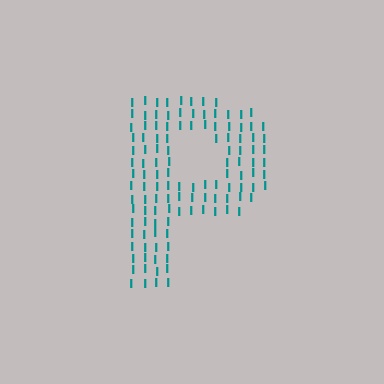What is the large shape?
The large shape is the letter P.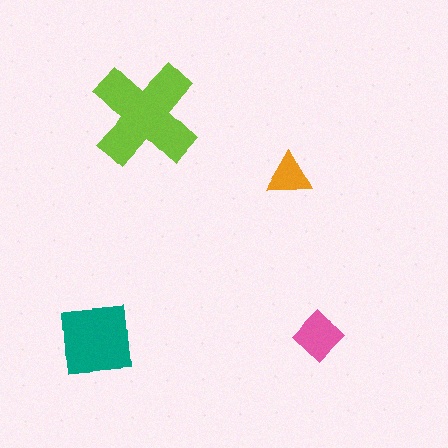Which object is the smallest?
The orange triangle.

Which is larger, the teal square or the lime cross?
The lime cross.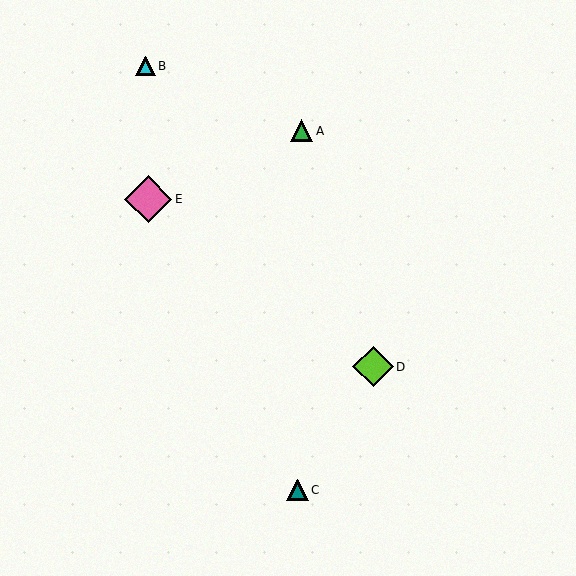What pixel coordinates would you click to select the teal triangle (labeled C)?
Click at (298, 490) to select the teal triangle C.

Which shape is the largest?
The pink diamond (labeled E) is the largest.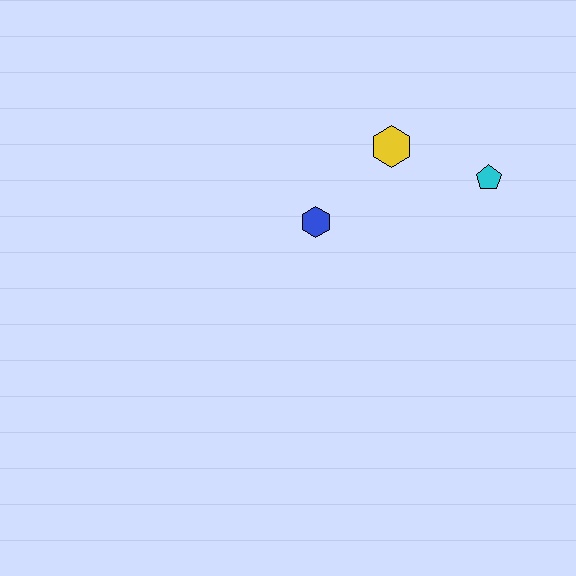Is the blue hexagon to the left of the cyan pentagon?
Yes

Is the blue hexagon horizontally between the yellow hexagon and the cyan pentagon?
No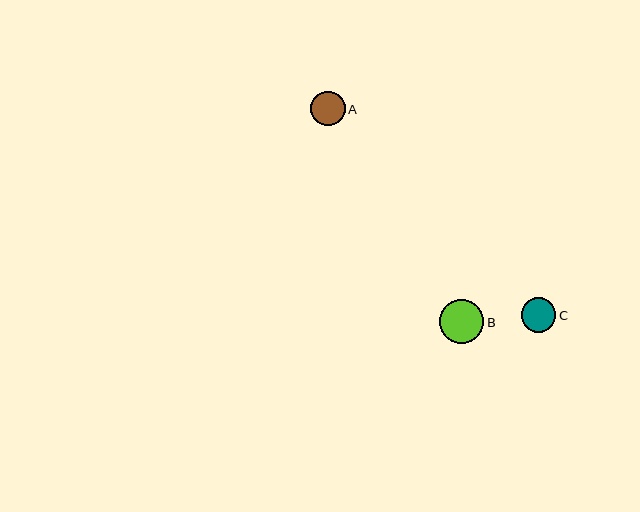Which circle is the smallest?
Circle A is the smallest with a size of approximately 34 pixels.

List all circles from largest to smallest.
From largest to smallest: B, C, A.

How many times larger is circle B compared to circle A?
Circle B is approximately 1.3 times the size of circle A.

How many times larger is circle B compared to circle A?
Circle B is approximately 1.3 times the size of circle A.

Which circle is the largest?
Circle B is the largest with a size of approximately 44 pixels.